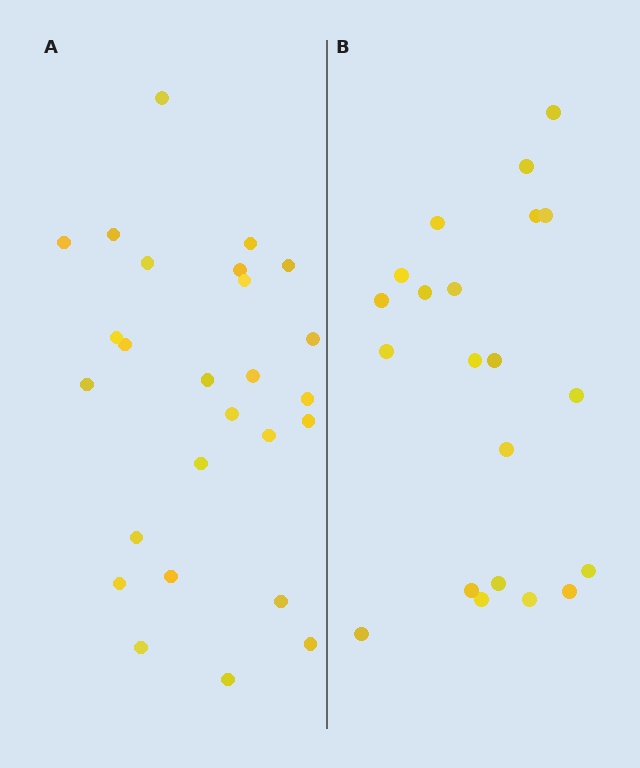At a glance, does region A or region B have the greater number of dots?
Region A (the left region) has more dots.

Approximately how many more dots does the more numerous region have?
Region A has about 5 more dots than region B.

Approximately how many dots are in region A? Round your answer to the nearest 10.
About 30 dots. (The exact count is 26, which rounds to 30.)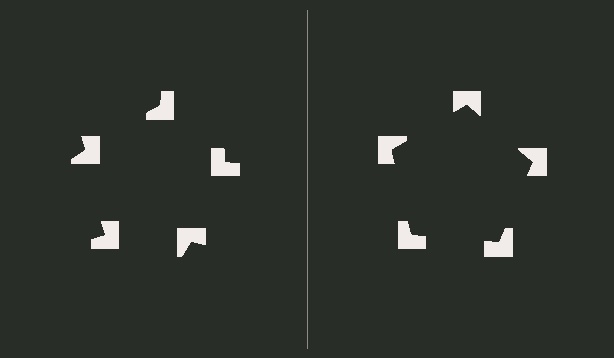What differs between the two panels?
The notched squares are positioned identically on both sides; only the wedge orientations differ. On the right they align to a pentagon; on the left they are misaligned.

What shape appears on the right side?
An illusory pentagon.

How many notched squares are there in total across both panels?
10 — 5 on each side.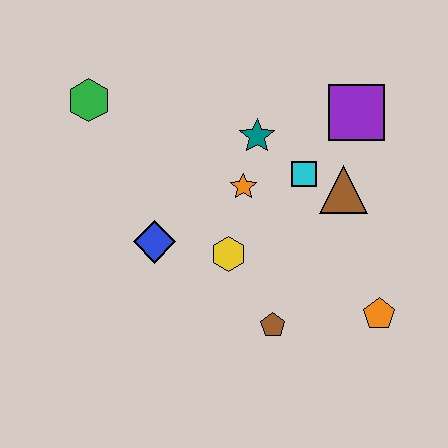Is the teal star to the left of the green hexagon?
No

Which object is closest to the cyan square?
The brown triangle is closest to the cyan square.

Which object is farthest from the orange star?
The orange pentagon is farthest from the orange star.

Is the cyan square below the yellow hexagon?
No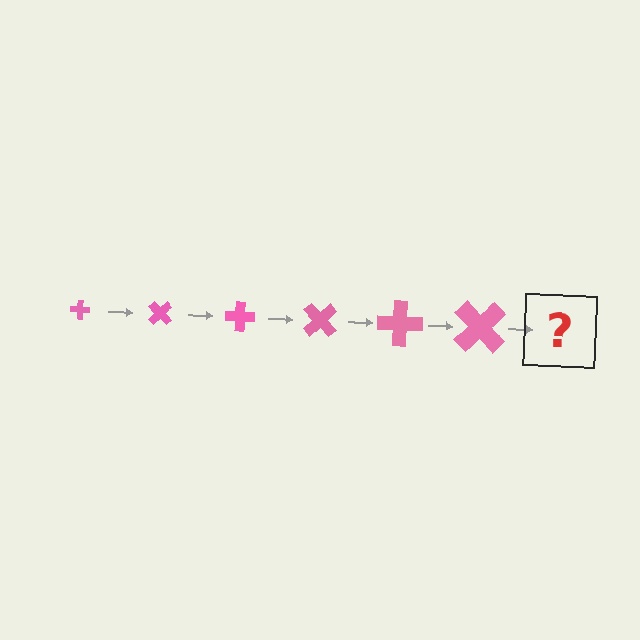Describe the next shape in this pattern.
It should be a cross, larger than the previous one and rotated 270 degrees from the start.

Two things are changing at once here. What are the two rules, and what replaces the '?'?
The two rules are that the cross grows larger each step and it rotates 45 degrees each step. The '?' should be a cross, larger than the previous one and rotated 270 degrees from the start.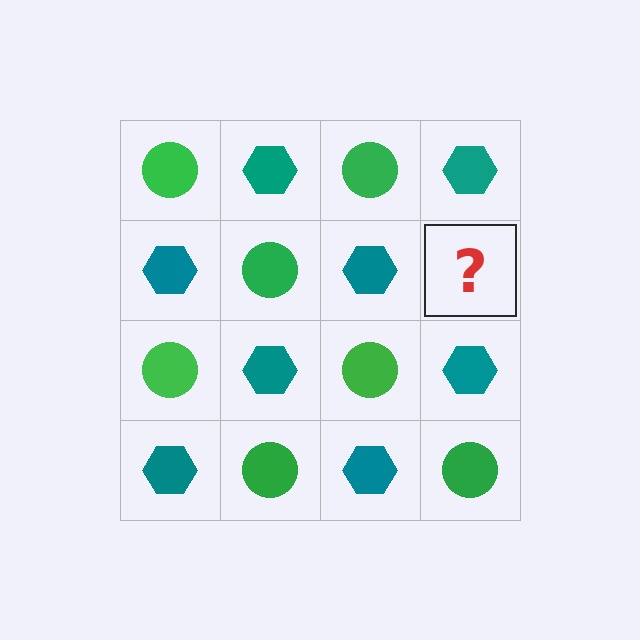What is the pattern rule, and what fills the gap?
The rule is that it alternates green circle and teal hexagon in a checkerboard pattern. The gap should be filled with a green circle.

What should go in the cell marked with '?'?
The missing cell should contain a green circle.